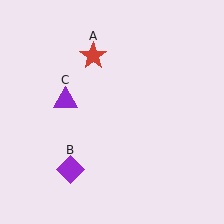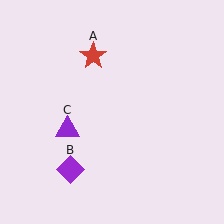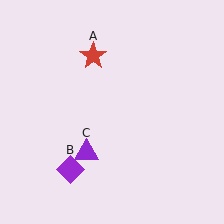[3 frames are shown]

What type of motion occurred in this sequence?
The purple triangle (object C) rotated counterclockwise around the center of the scene.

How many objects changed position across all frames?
1 object changed position: purple triangle (object C).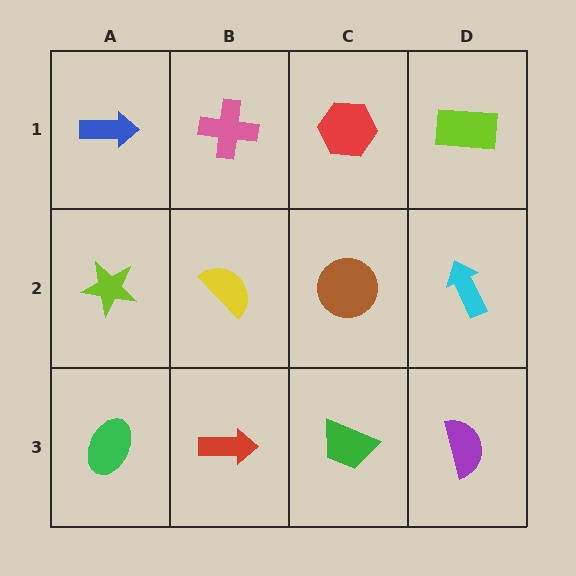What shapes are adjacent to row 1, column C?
A brown circle (row 2, column C), a pink cross (row 1, column B), a lime rectangle (row 1, column D).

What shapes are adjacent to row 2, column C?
A red hexagon (row 1, column C), a green trapezoid (row 3, column C), a yellow semicircle (row 2, column B), a cyan arrow (row 2, column D).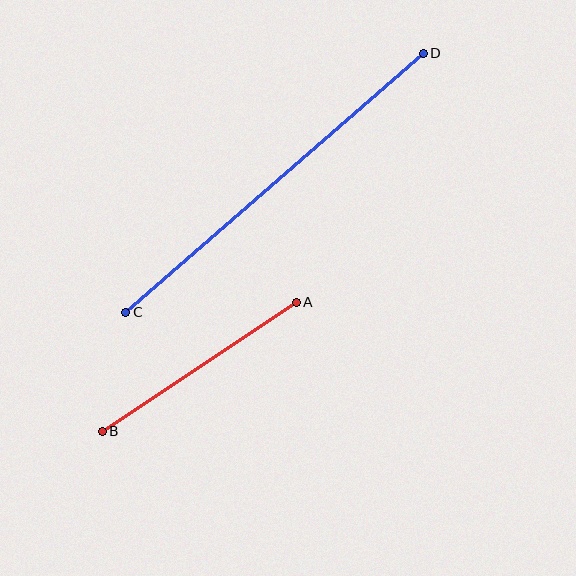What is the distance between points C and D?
The distance is approximately 394 pixels.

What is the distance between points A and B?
The distance is approximately 233 pixels.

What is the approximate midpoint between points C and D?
The midpoint is at approximately (275, 183) pixels.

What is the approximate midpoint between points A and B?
The midpoint is at approximately (199, 367) pixels.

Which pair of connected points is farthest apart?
Points C and D are farthest apart.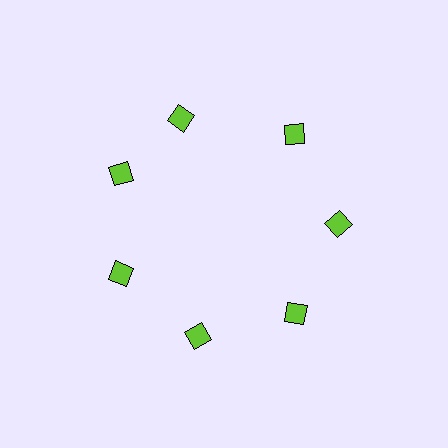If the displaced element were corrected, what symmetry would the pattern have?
It would have 7-fold rotational symmetry — the pattern would map onto itself every 51 degrees.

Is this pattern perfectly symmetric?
No. The 7 lime diamonds are arranged in a ring, but one element near the 12 o'clock position is rotated out of alignment along the ring, breaking the 7-fold rotational symmetry.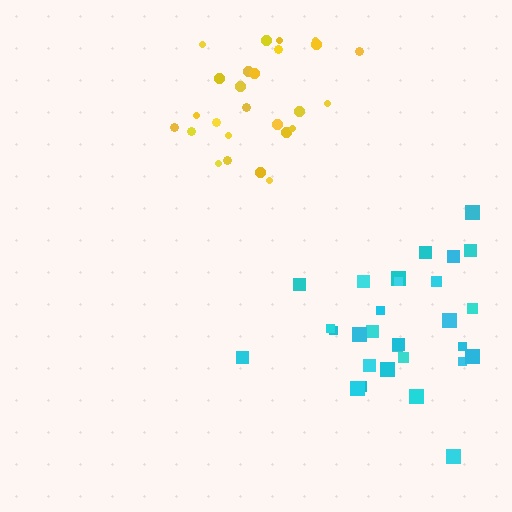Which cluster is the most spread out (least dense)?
Cyan.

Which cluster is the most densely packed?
Yellow.